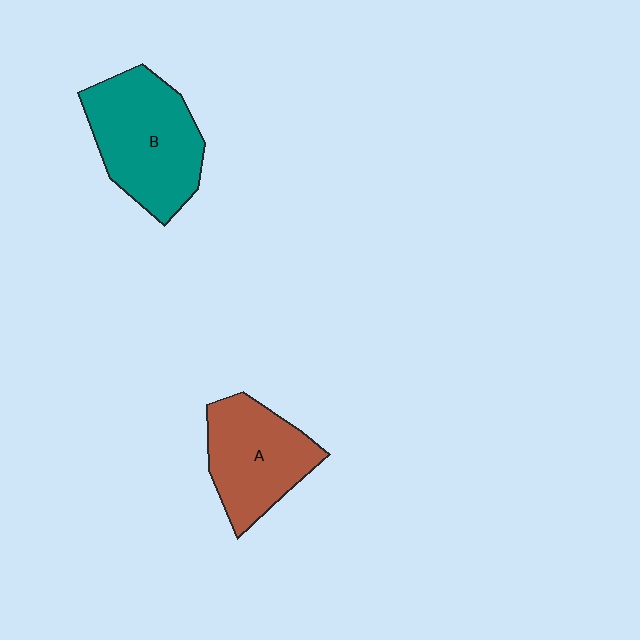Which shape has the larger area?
Shape B (teal).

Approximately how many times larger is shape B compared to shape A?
Approximately 1.2 times.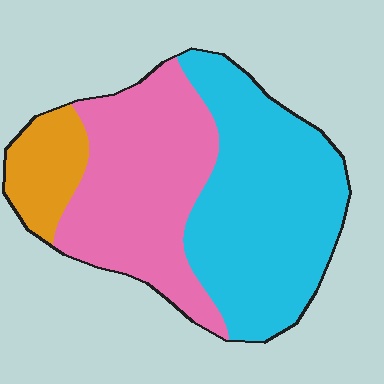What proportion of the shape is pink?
Pink covers around 40% of the shape.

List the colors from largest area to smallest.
From largest to smallest: cyan, pink, orange.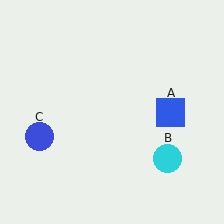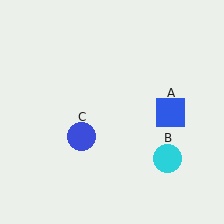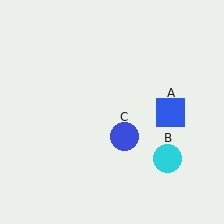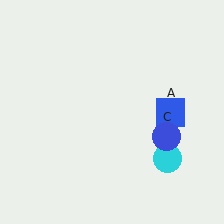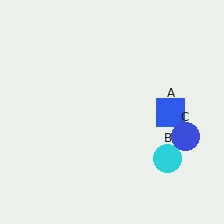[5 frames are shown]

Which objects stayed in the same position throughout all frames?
Blue square (object A) and cyan circle (object B) remained stationary.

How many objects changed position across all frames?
1 object changed position: blue circle (object C).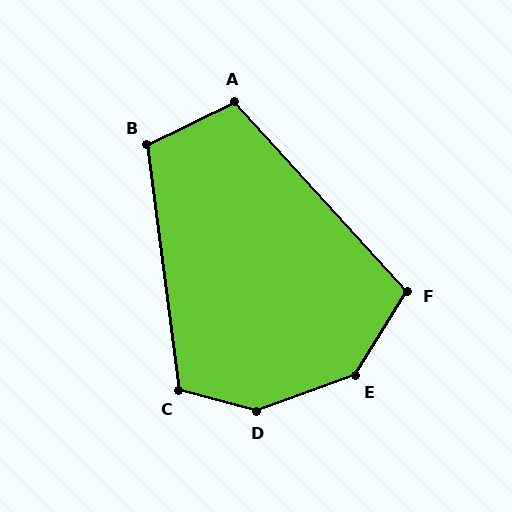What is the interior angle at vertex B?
Approximately 109 degrees (obtuse).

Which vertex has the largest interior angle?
D, at approximately 145 degrees.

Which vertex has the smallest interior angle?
F, at approximately 106 degrees.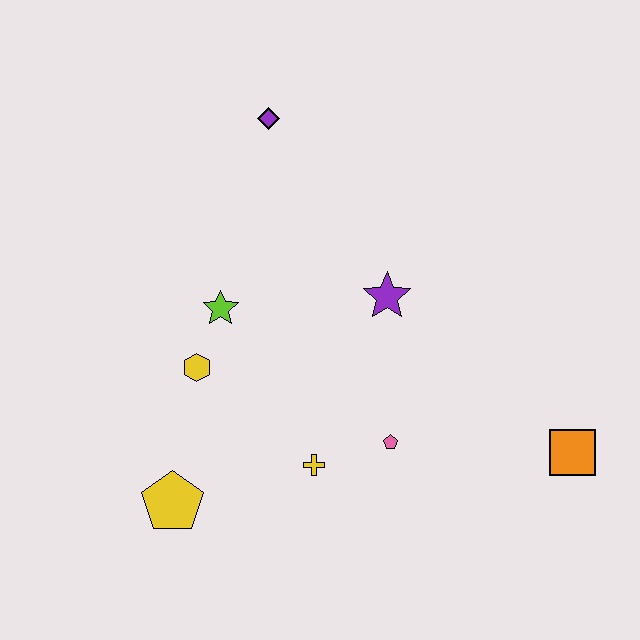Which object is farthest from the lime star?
The orange square is farthest from the lime star.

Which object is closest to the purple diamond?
The lime star is closest to the purple diamond.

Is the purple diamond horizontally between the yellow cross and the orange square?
No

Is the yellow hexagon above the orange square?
Yes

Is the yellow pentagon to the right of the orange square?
No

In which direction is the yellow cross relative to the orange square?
The yellow cross is to the left of the orange square.